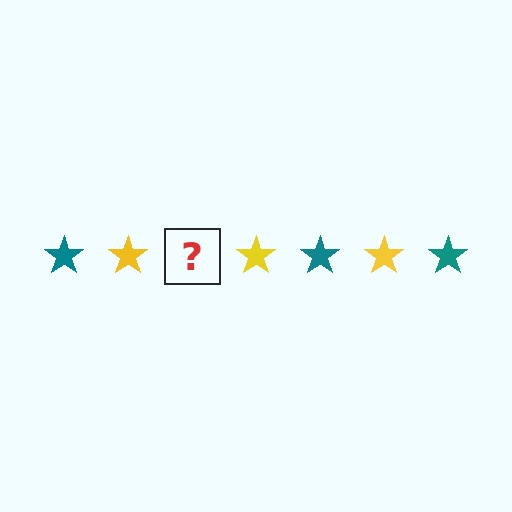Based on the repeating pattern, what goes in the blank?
The blank should be a teal star.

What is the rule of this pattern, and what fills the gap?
The rule is that the pattern cycles through teal, yellow stars. The gap should be filled with a teal star.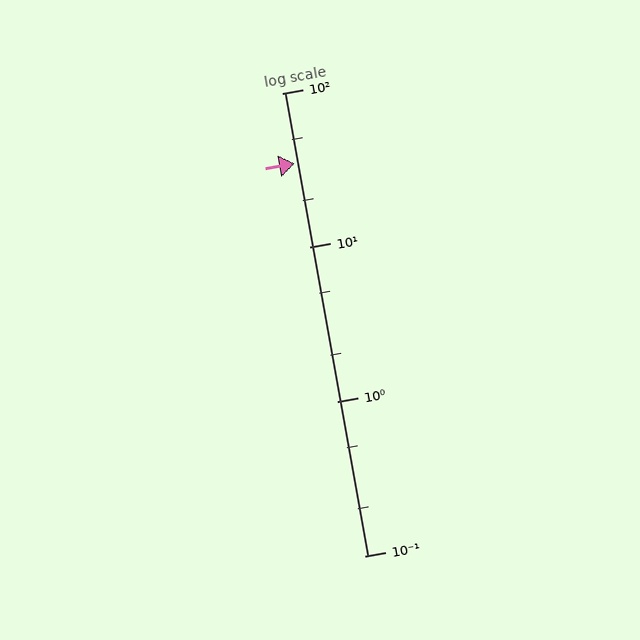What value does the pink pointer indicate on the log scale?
The pointer indicates approximately 35.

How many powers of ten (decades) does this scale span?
The scale spans 3 decades, from 0.1 to 100.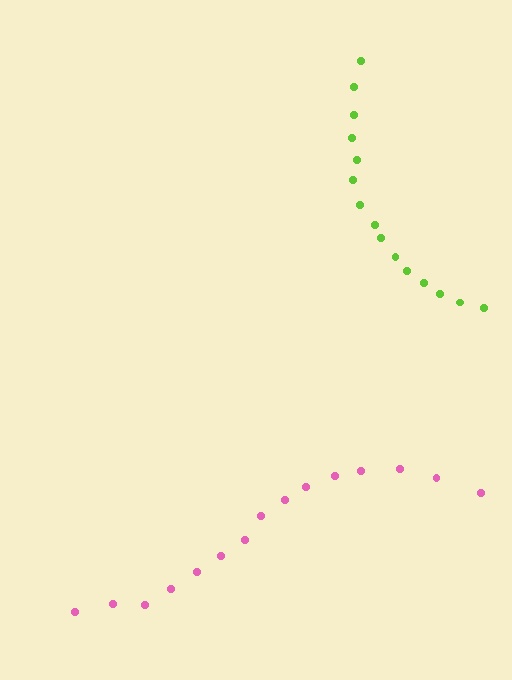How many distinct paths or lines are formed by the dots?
There are 2 distinct paths.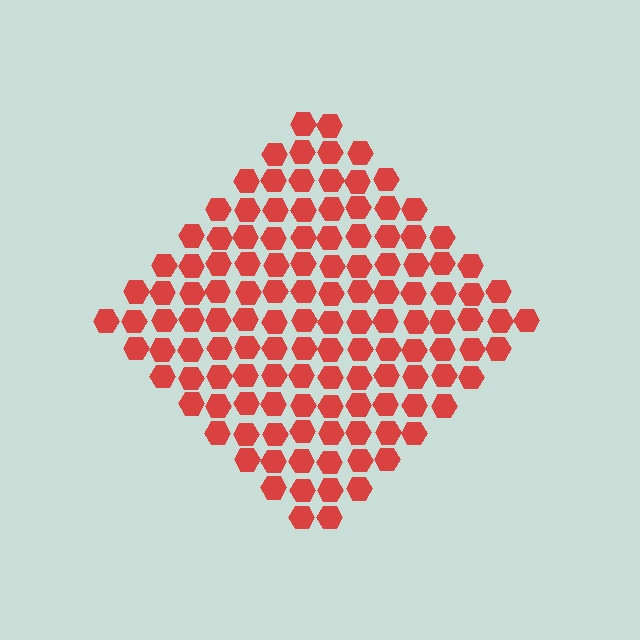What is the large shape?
The large shape is a diamond.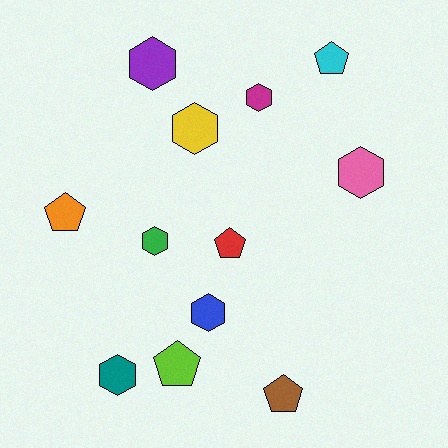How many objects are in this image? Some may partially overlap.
There are 12 objects.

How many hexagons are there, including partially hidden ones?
There are 7 hexagons.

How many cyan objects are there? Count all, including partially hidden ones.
There is 1 cyan object.